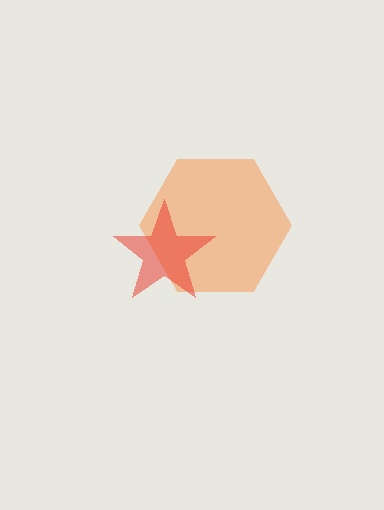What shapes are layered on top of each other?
The layered shapes are: an orange hexagon, a red star.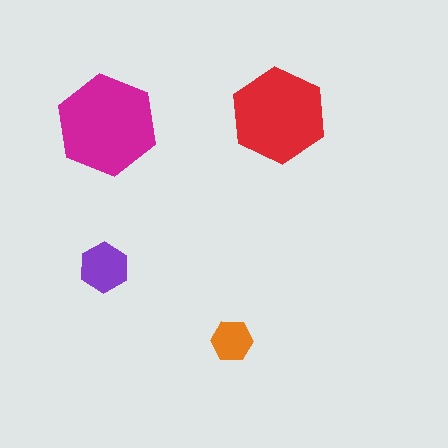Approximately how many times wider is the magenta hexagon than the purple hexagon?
About 2 times wider.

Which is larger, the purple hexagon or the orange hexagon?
The purple one.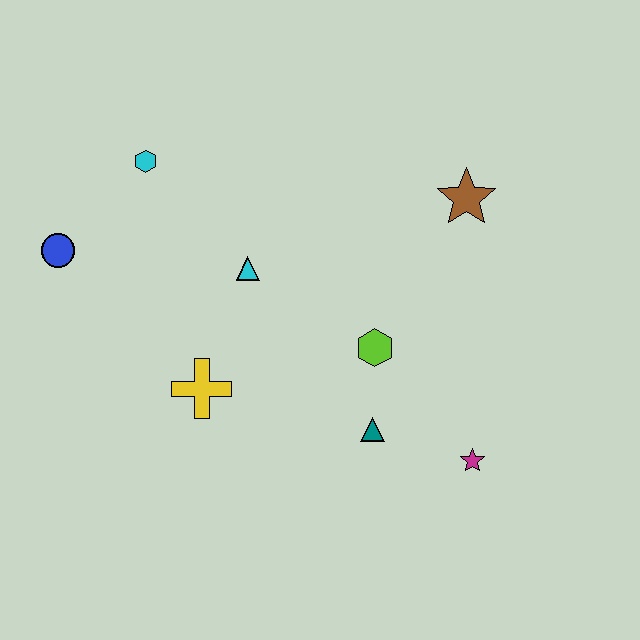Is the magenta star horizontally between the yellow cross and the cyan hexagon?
No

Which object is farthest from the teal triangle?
The blue circle is farthest from the teal triangle.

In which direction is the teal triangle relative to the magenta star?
The teal triangle is to the left of the magenta star.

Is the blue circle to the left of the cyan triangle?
Yes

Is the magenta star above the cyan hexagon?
No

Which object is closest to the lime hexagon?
The teal triangle is closest to the lime hexagon.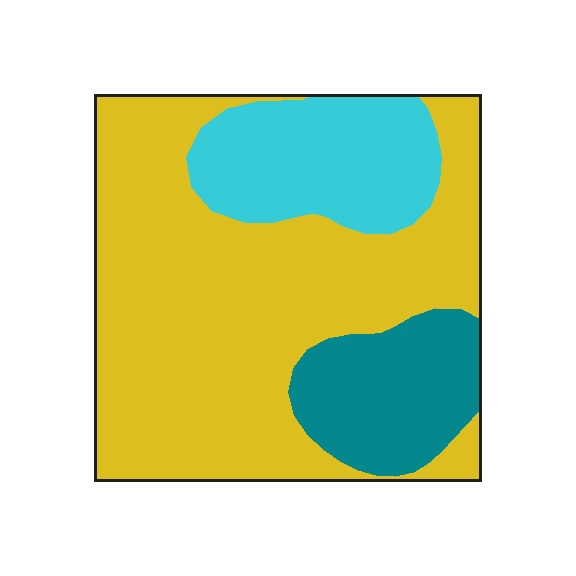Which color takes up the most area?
Yellow, at roughly 65%.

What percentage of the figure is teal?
Teal takes up about one sixth (1/6) of the figure.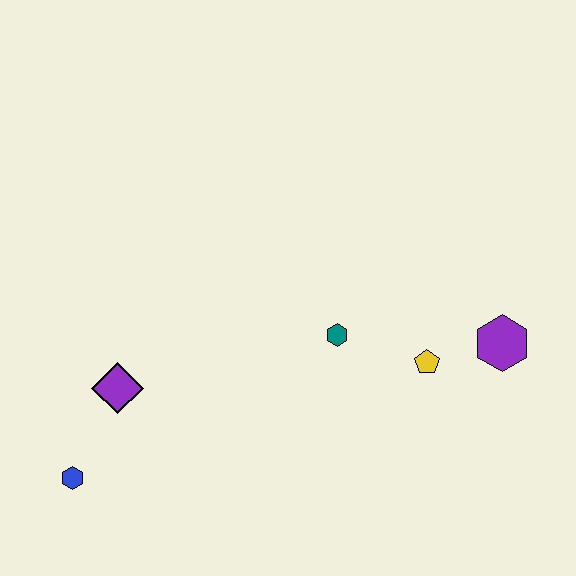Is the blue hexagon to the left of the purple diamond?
Yes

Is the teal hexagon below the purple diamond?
No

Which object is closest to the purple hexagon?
The yellow pentagon is closest to the purple hexagon.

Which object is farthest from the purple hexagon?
The blue hexagon is farthest from the purple hexagon.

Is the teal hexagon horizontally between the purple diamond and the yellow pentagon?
Yes